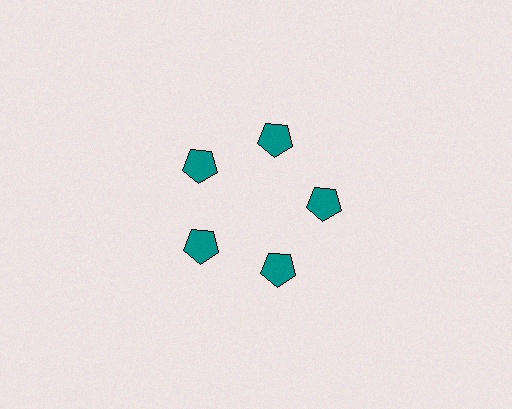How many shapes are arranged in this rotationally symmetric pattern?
There are 5 shapes, arranged in 5 groups of 1.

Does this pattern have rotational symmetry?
Yes, this pattern has 5-fold rotational symmetry. It looks the same after rotating 72 degrees around the center.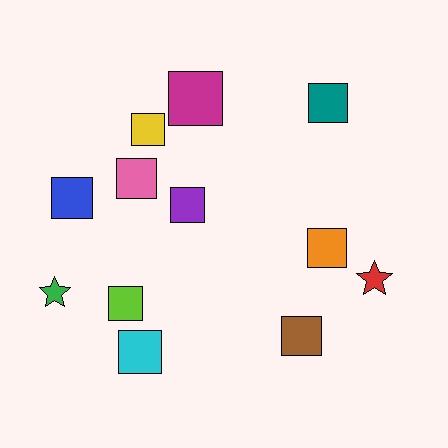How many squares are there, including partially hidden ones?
There are 10 squares.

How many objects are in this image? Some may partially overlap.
There are 12 objects.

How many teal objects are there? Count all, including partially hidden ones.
There is 1 teal object.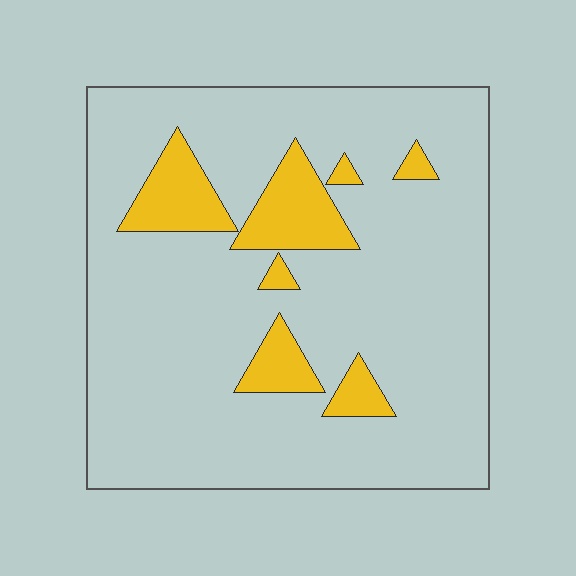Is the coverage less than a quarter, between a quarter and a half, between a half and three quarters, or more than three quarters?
Less than a quarter.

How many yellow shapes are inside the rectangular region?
7.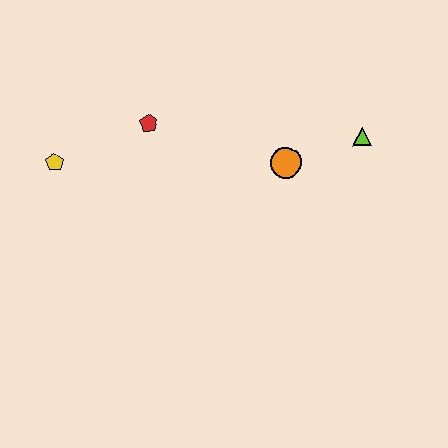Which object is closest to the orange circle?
The lime triangle is closest to the orange circle.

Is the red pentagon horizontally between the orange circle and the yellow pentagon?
Yes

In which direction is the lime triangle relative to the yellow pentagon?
The lime triangle is to the right of the yellow pentagon.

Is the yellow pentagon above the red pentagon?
No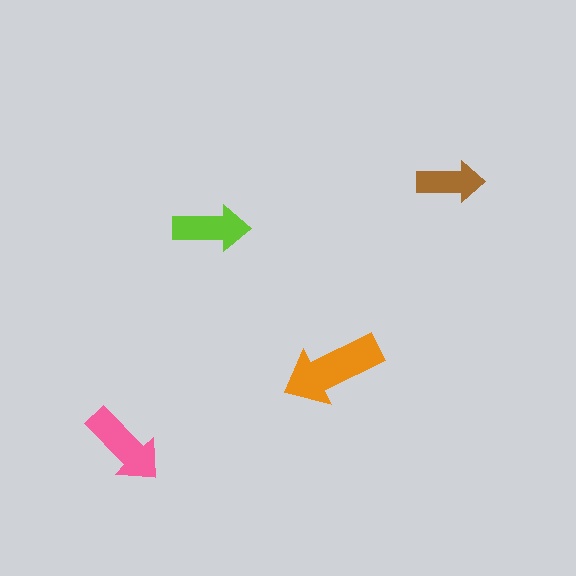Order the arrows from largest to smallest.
the orange one, the pink one, the lime one, the brown one.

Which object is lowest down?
The pink arrow is bottommost.